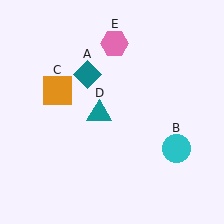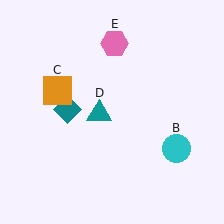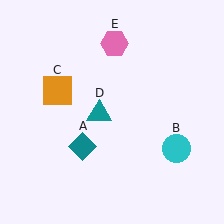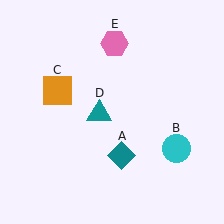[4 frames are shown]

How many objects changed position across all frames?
1 object changed position: teal diamond (object A).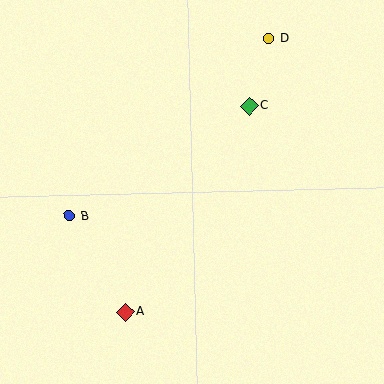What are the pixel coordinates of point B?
Point B is at (69, 216).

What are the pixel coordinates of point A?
Point A is at (125, 312).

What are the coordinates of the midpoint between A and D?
The midpoint between A and D is at (197, 175).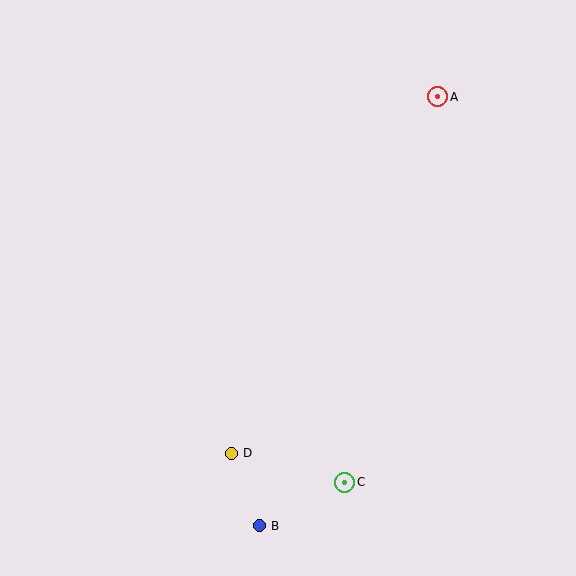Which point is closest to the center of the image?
Point D at (231, 453) is closest to the center.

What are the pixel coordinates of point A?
Point A is at (438, 97).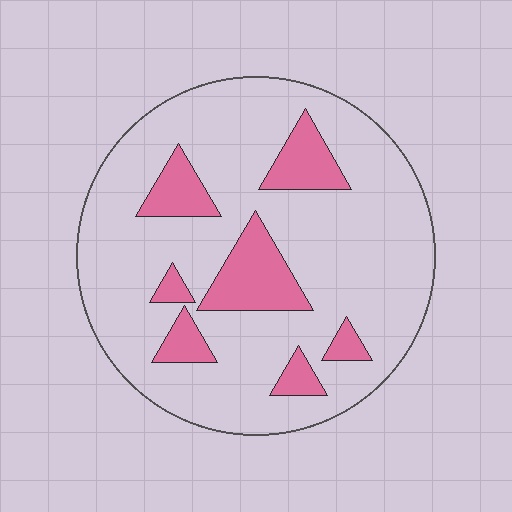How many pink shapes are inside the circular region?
7.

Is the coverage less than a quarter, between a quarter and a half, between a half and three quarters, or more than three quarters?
Less than a quarter.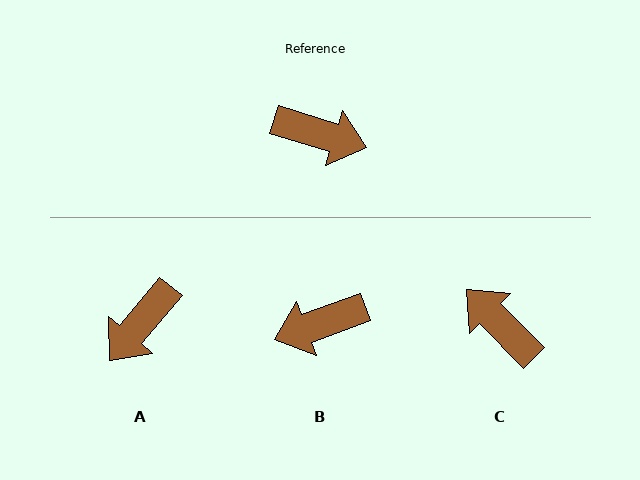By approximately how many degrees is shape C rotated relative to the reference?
Approximately 152 degrees counter-clockwise.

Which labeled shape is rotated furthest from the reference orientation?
C, about 152 degrees away.